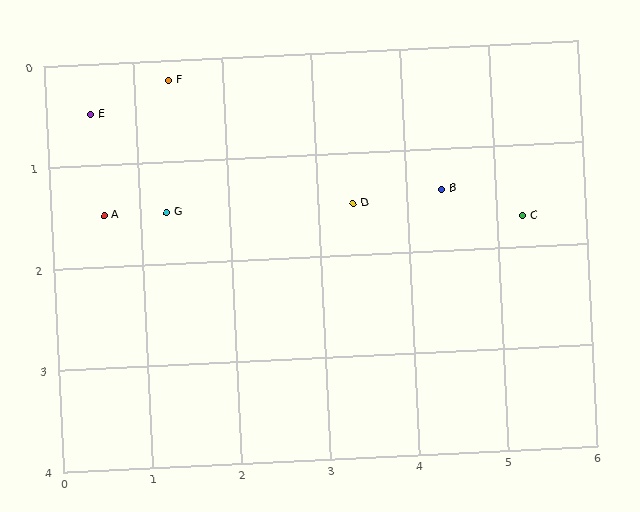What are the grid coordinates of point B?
Point B is at approximately (4.4, 1.4).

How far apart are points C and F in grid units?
Points C and F are about 4.2 grid units apart.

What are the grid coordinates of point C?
Point C is at approximately (5.3, 1.7).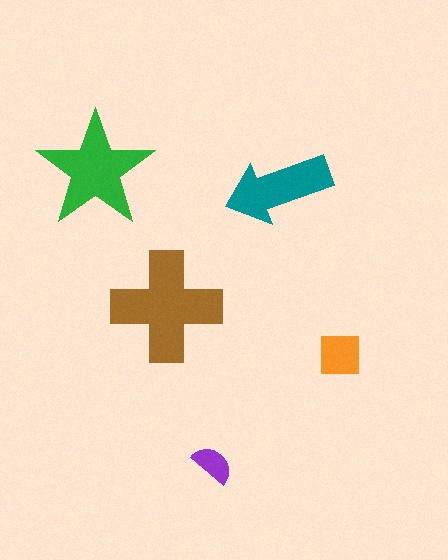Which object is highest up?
The green star is topmost.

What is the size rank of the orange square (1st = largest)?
4th.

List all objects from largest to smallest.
The brown cross, the green star, the teal arrow, the orange square, the purple semicircle.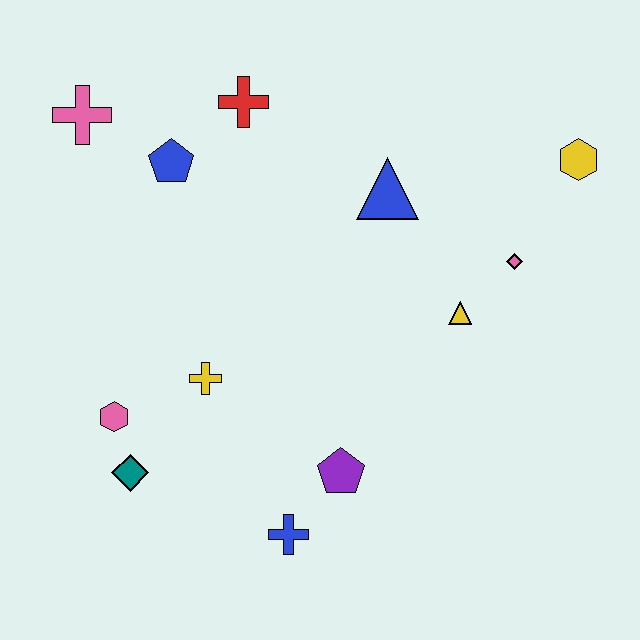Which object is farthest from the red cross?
The blue cross is farthest from the red cross.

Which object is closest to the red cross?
The blue pentagon is closest to the red cross.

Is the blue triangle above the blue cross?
Yes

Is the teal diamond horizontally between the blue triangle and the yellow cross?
No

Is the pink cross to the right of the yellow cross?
No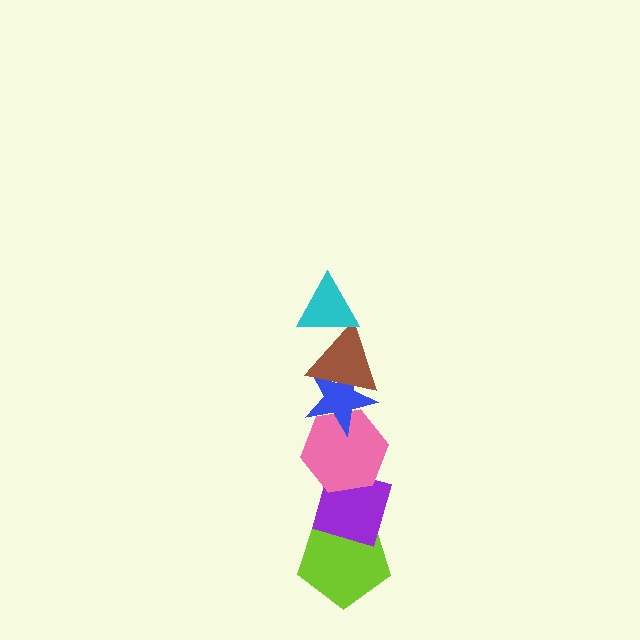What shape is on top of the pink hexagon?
The blue star is on top of the pink hexagon.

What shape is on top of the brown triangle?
The cyan triangle is on top of the brown triangle.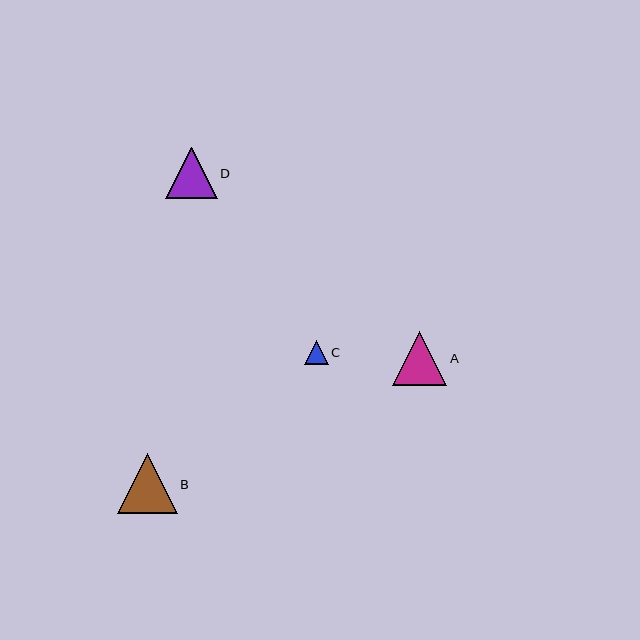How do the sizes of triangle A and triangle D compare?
Triangle A and triangle D are approximately the same size.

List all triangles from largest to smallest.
From largest to smallest: B, A, D, C.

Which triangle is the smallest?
Triangle C is the smallest with a size of approximately 24 pixels.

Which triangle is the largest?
Triangle B is the largest with a size of approximately 60 pixels.